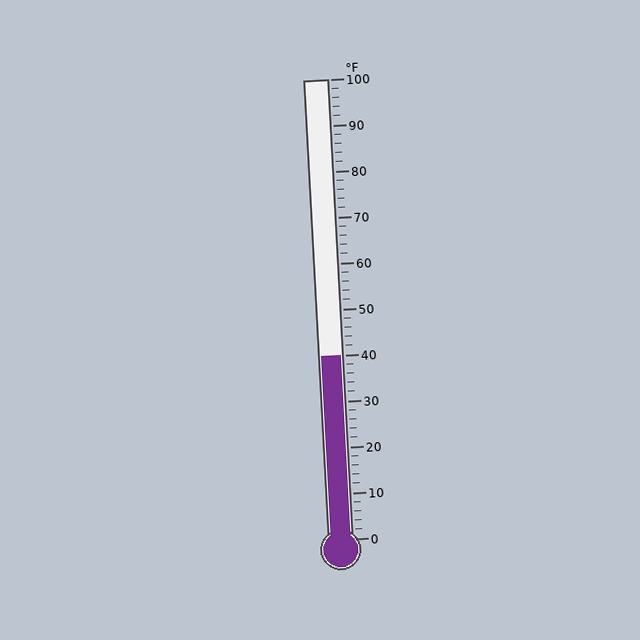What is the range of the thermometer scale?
The thermometer scale ranges from 0°F to 100°F.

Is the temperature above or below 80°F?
The temperature is below 80°F.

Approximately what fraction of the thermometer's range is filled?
The thermometer is filled to approximately 40% of its range.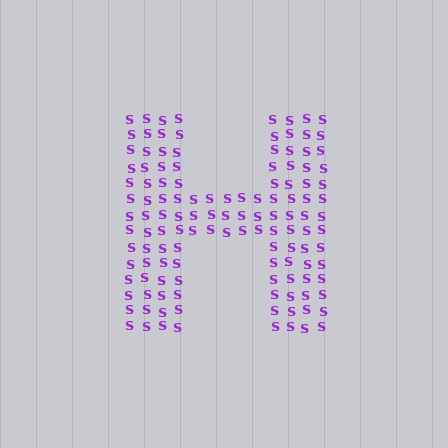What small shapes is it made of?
It is made of small letter S's.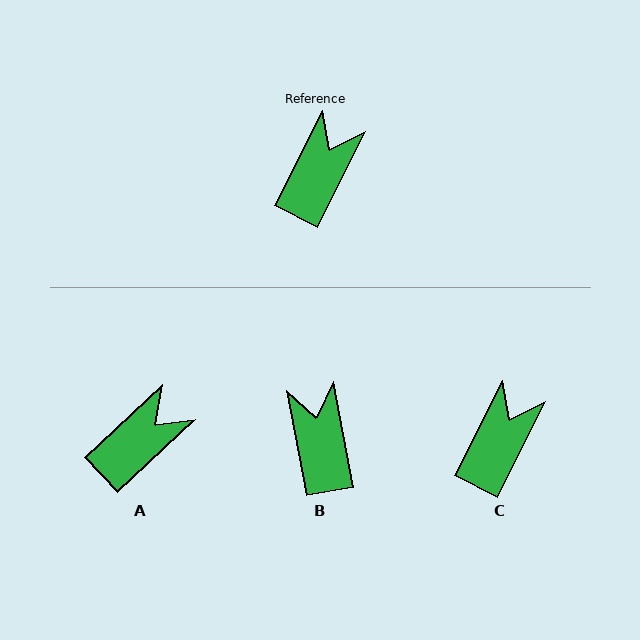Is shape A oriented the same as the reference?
No, it is off by about 20 degrees.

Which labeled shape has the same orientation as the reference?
C.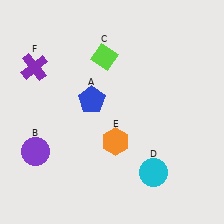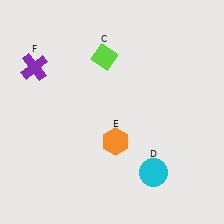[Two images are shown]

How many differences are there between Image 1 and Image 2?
There are 2 differences between the two images.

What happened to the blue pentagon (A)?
The blue pentagon (A) was removed in Image 2. It was in the top-left area of Image 1.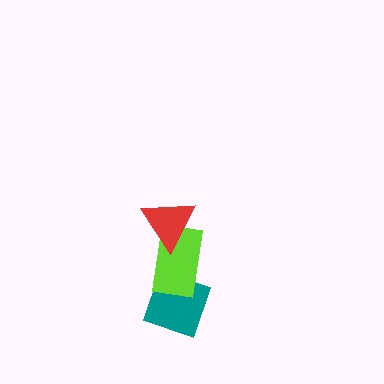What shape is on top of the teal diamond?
The lime rectangle is on top of the teal diamond.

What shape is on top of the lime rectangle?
The red triangle is on top of the lime rectangle.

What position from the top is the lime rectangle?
The lime rectangle is 2nd from the top.